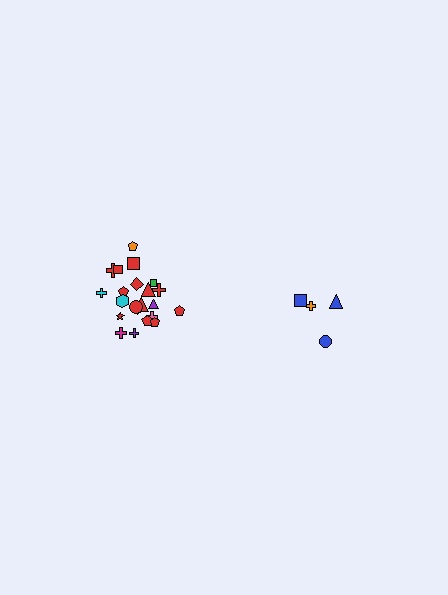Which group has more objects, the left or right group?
The left group.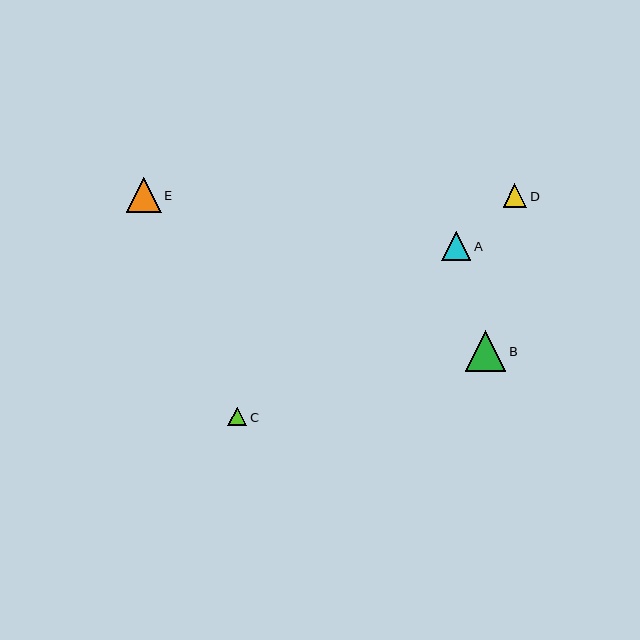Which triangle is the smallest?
Triangle C is the smallest with a size of approximately 19 pixels.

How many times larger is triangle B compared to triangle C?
Triangle B is approximately 2.2 times the size of triangle C.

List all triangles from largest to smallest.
From largest to smallest: B, E, A, D, C.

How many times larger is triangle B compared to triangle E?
Triangle B is approximately 1.2 times the size of triangle E.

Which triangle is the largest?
Triangle B is the largest with a size of approximately 41 pixels.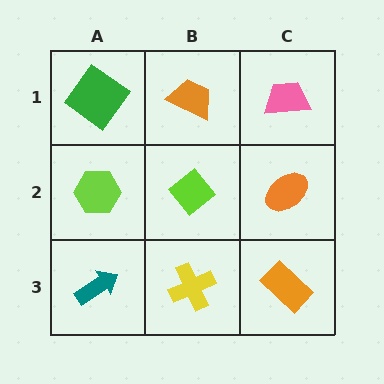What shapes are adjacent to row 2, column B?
An orange trapezoid (row 1, column B), a yellow cross (row 3, column B), a lime hexagon (row 2, column A), an orange ellipse (row 2, column C).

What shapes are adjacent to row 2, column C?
A pink trapezoid (row 1, column C), an orange rectangle (row 3, column C), a lime diamond (row 2, column B).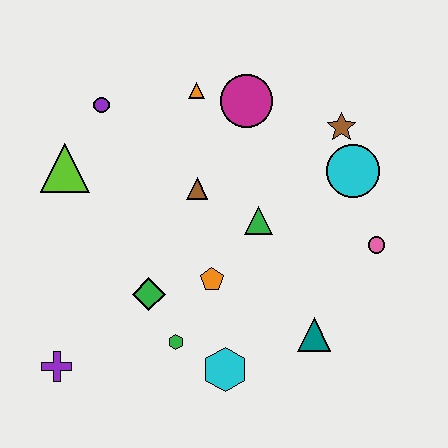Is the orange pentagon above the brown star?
No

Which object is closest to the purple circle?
The lime triangle is closest to the purple circle.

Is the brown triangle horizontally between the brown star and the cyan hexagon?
No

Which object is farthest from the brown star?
The purple cross is farthest from the brown star.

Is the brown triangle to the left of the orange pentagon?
Yes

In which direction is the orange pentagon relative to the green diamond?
The orange pentagon is to the right of the green diamond.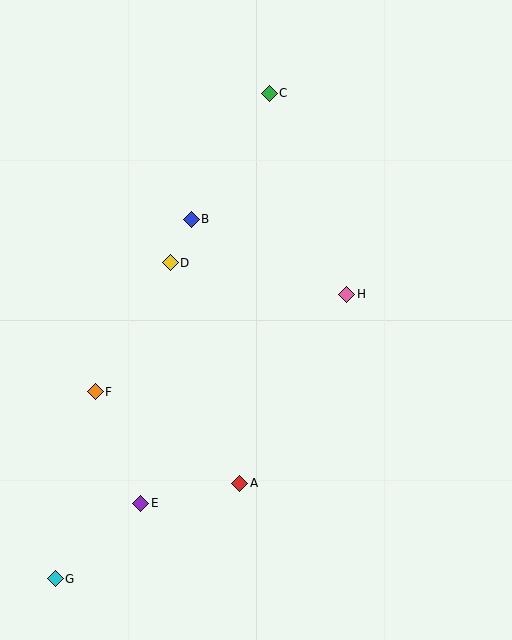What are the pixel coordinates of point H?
Point H is at (347, 294).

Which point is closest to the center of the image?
Point H at (347, 294) is closest to the center.